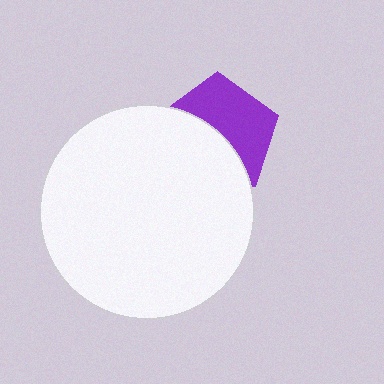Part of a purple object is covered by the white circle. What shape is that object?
It is a pentagon.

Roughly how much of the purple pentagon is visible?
About half of it is visible (roughly 51%).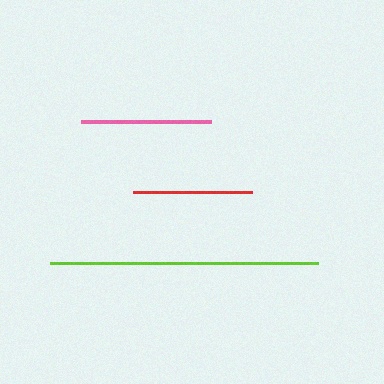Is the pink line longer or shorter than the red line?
The pink line is longer than the red line.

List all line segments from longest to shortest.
From longest to shortest: lime, pink, red.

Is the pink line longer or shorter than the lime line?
The lime line is longer than the pink line.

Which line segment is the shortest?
The red line is the shortest at approximately 118 pixels.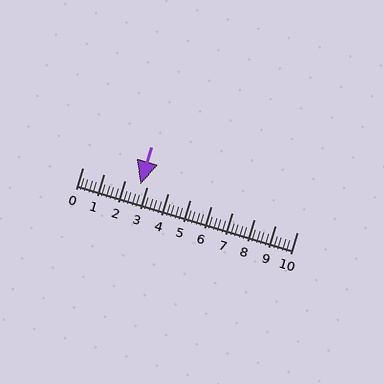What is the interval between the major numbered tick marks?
The major tick marks are spaced 1 units apart.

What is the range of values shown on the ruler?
The ruler shows values from 0 to 10.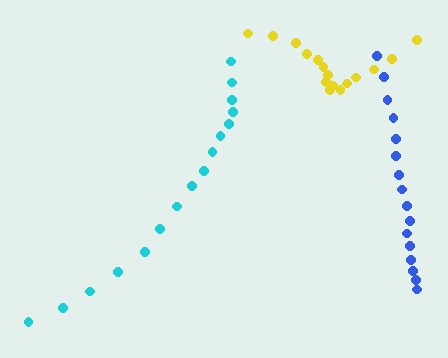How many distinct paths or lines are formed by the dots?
There are 3 distinct paths.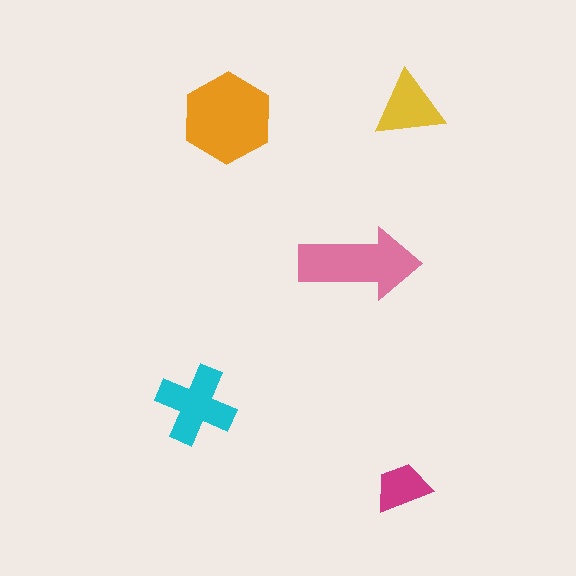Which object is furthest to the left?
The cyan cross is leftmost.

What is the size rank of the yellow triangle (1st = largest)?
4th.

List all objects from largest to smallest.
The orange hexagon, the pink arrow, the cyan cross, the yellow triangle, the magenta trapezoid.